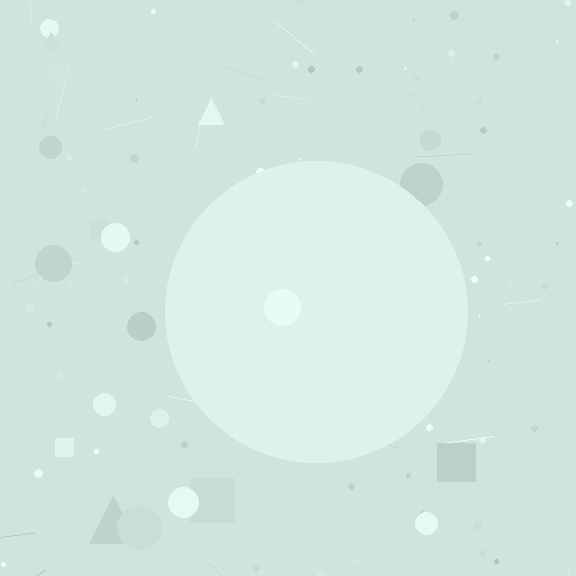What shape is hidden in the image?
A circle is hidden in the image.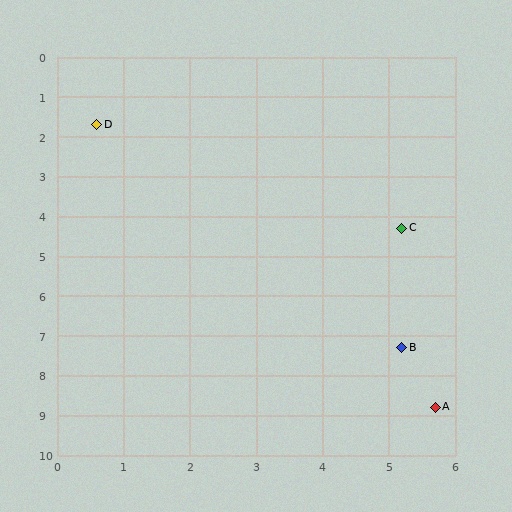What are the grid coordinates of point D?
Point D is at approximately (0.6, 1.7).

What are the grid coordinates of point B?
Point B is at approximately (5.2, 7.3).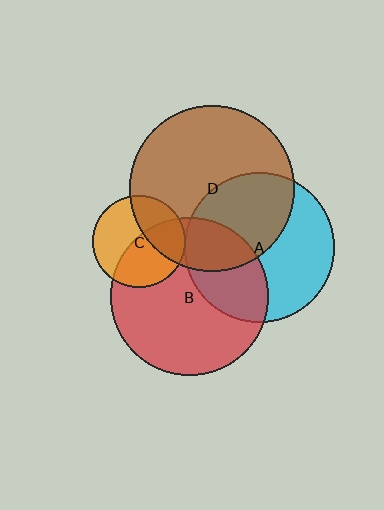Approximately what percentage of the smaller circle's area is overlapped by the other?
Approximately 50%.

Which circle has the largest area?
Circle D (brown).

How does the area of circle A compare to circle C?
Approximately 2.6 times.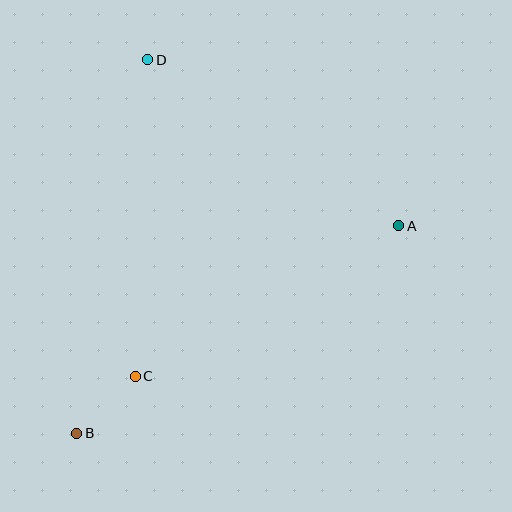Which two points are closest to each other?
Points B and C are closest to each other.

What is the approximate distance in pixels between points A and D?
The distance between A and D is approximately 301 pixels.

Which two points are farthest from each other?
Points A and B are farthest from each other.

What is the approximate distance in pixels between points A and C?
The distance between A and C is approximately 304 pixels.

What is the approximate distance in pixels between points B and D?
The distance between B and D is approximately 380 pixels.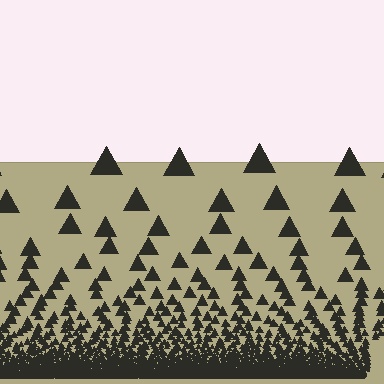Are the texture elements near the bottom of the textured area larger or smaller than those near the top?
Smaller. The gradient is inverted — elements near the bottom are smaller and denser.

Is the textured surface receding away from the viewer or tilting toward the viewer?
The surface appears to tilt toward the viewer. Texture elements get larger and sparser toward the top.